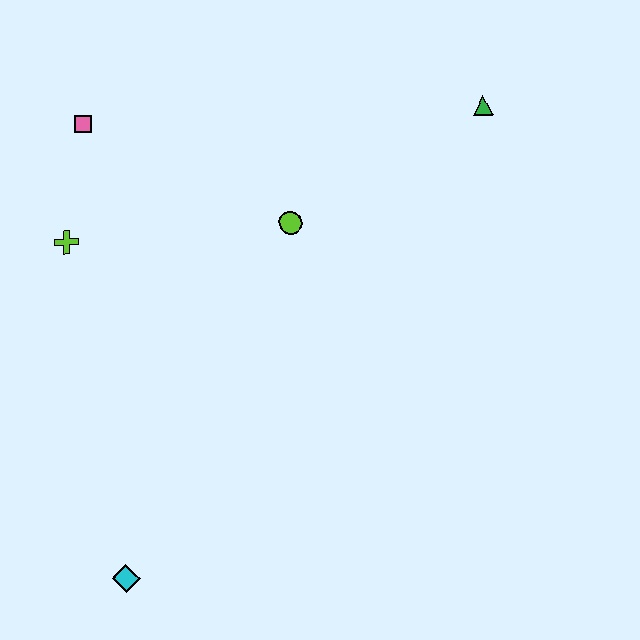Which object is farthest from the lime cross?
The green triangle is farthest from the lime cross.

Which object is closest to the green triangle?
The lime circle is closest to the green triangle.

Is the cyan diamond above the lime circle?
No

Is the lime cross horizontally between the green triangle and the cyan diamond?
No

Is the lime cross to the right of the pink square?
No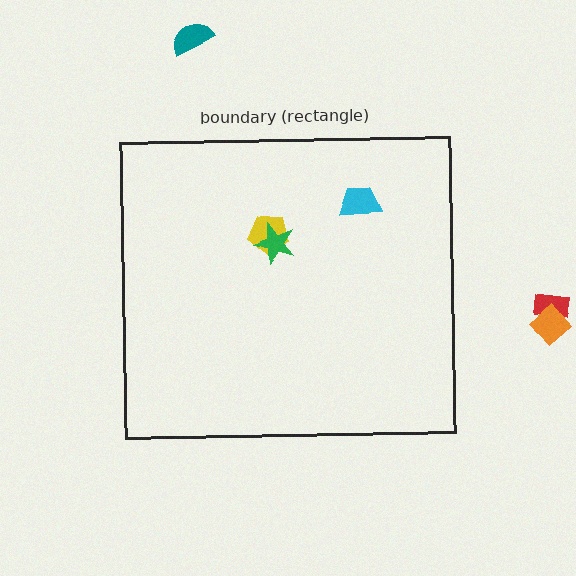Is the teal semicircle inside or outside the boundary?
Outside.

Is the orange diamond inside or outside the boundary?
Outside.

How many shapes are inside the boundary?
3 inside, 3 outside.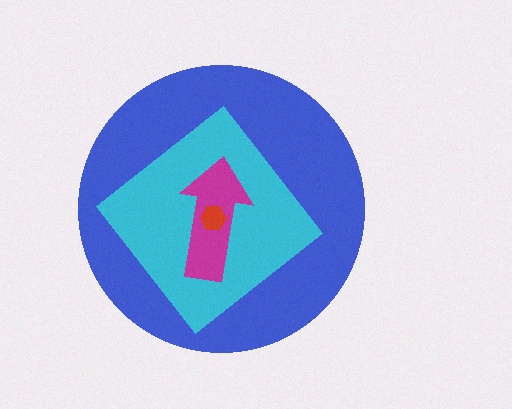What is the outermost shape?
The blue circle.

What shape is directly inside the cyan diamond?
The magenta arrow.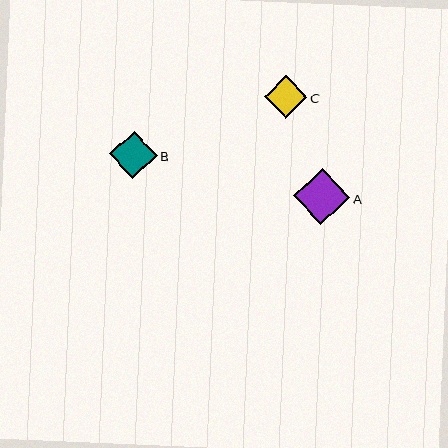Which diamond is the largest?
Diamond A is the largest with a size of approximately 56 pixels.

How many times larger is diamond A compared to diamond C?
Diamond A is approximately 1.3 times the size of diamond C.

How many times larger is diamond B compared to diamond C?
Diamond B is approximately 1.1 times the size of diamond C.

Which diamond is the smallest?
Diamond C is the smallest with a size of approximately 42 pixels.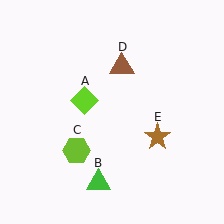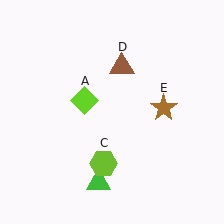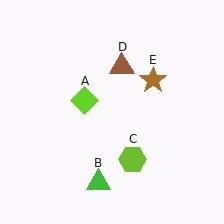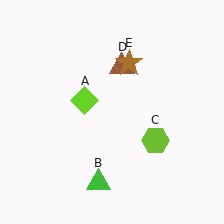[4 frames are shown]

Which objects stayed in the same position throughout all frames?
Lime diamond (object A) and green triangle (object B) and brown triangle (object D) remained stationary.